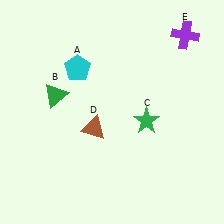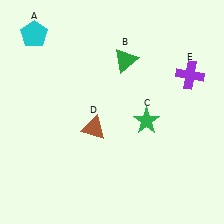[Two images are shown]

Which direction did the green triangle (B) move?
The green triangle (B) moved right.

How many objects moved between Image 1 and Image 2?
3 objects moved between the two images.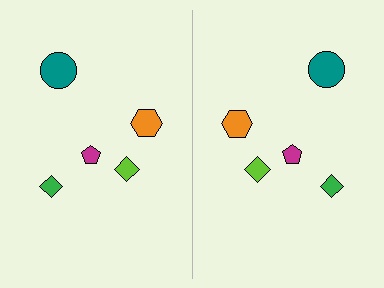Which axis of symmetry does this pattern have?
The pattern has a vertical axis of symmetry running through the center of the image.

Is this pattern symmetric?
Yes, this pattern has bilateral (reflection) symmetry.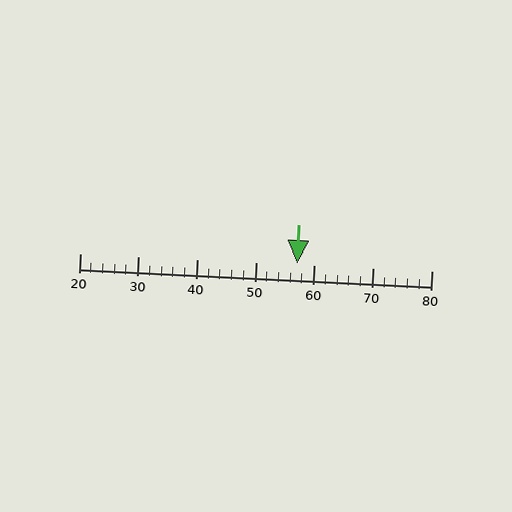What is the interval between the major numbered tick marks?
The major tick marks are spaced 10 units apart.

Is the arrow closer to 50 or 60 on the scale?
The arrow is closer to 60.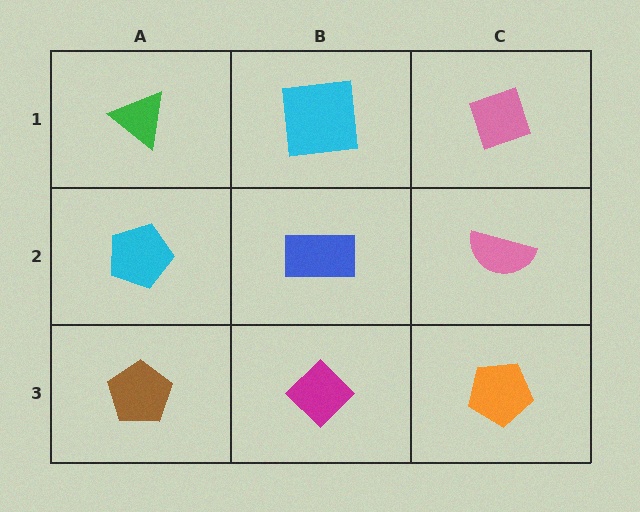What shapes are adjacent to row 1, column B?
A blue rectangle (row 2, column B), a green triangle (row 1, column A), a pink diamond (row 1, column C).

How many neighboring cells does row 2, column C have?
3.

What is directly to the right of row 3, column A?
A magenta diamond.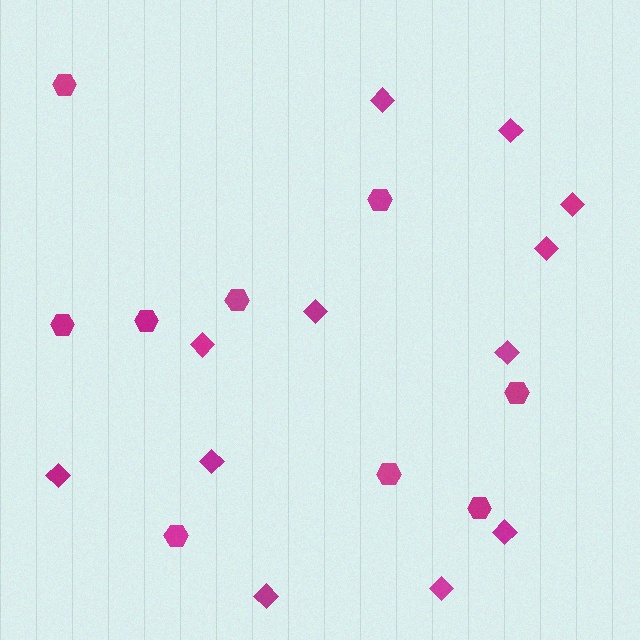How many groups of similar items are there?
There are 2 groups: one group of hexagons (9) and one group of diamonds (12).